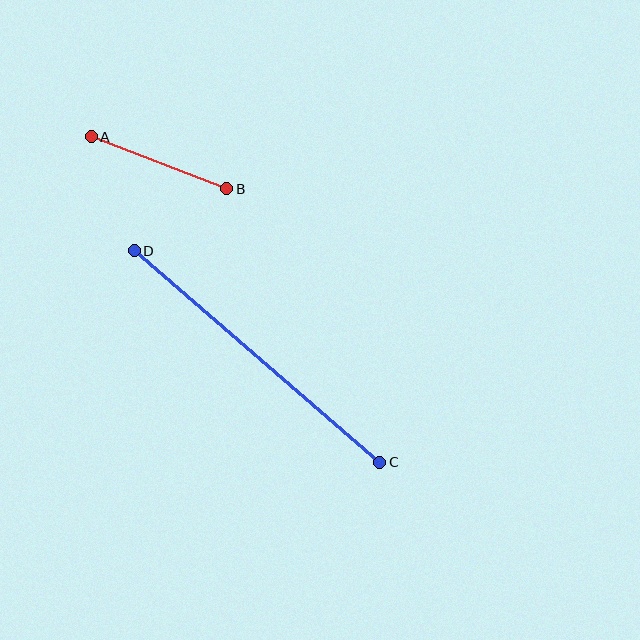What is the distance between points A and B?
The distance is approximately 145 pixels.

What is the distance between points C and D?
The distance is approximately 324 pixels.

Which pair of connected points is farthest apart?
Points C and D are farthest apart.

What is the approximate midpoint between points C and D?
The midpoint is at approximately (257, 357) pixels.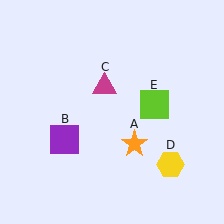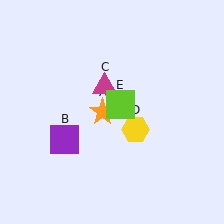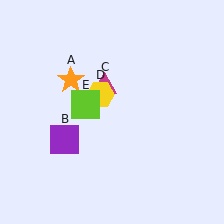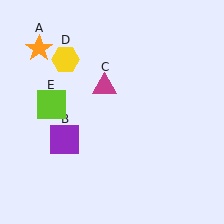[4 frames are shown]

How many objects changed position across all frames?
3 objects changed position: orange star (object A), yellow hexagon (object D), lime square (object E).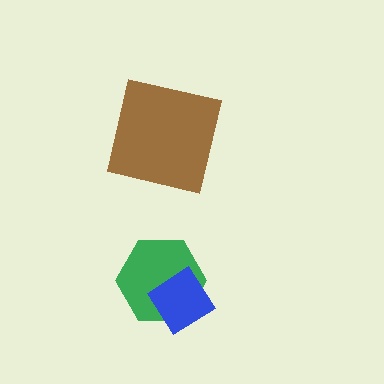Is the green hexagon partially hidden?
Yes, it is partially covered by another shape.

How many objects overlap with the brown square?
0 objects overlap with the brown square.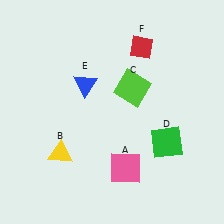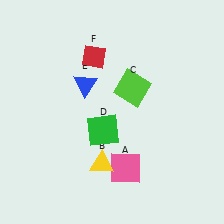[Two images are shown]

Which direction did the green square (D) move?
The green square (D) moved left.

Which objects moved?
The objects that moved are: the yellow triangle (B), the green square (D), the red diamond (F).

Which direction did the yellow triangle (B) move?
The yellow triangle (B) moved right.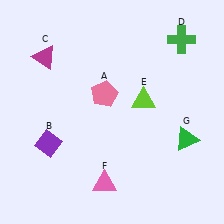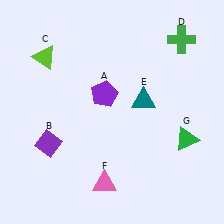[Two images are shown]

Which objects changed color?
A changed from pink to purple. C changed from magenta to lime. E changed from lime to teal.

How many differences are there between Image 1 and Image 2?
There are 3 differences between the two images.